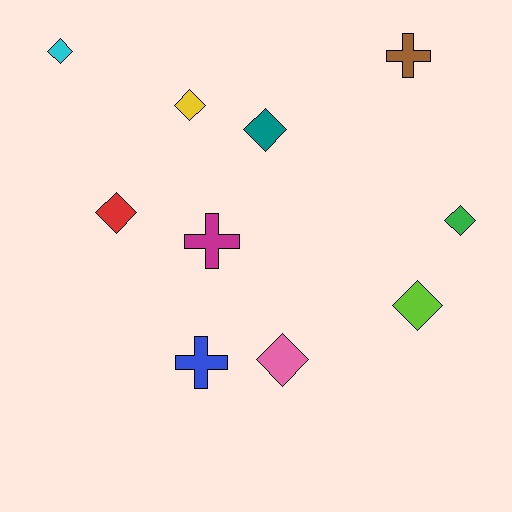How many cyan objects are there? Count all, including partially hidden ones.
There is 1 cyan object.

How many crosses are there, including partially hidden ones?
There are 3 crosses.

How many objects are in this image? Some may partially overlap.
There are 10 objects.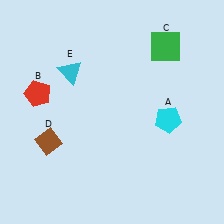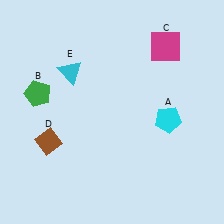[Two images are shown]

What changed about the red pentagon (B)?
In Image 1, B is red. In Image 2, it changed to green.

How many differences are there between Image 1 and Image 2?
There are 2 differences between the two images.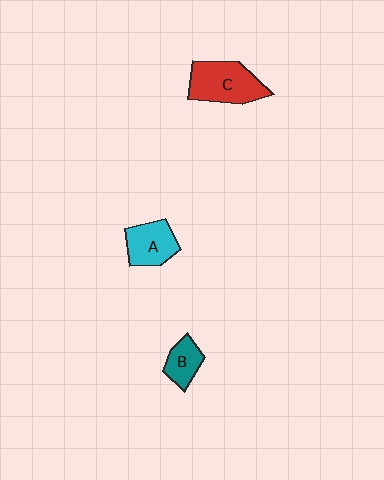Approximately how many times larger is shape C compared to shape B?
Approximately 2.0 times.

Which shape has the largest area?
Shape C (red).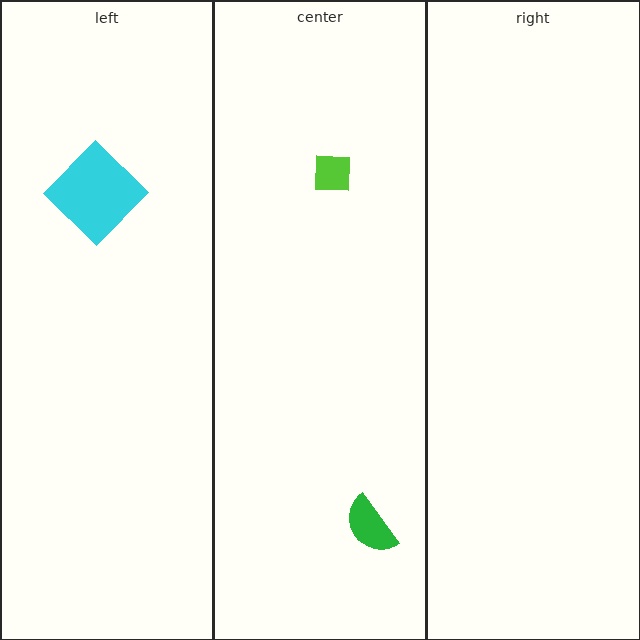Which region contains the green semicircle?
The center region.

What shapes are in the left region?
The cyan diamond.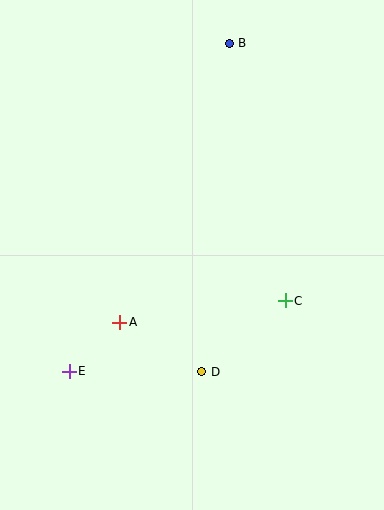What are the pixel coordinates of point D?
Point D is at (202, 372).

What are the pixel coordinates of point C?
Point C is at (285, 301).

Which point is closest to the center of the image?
Point A at (120, 322) is closest to the center.